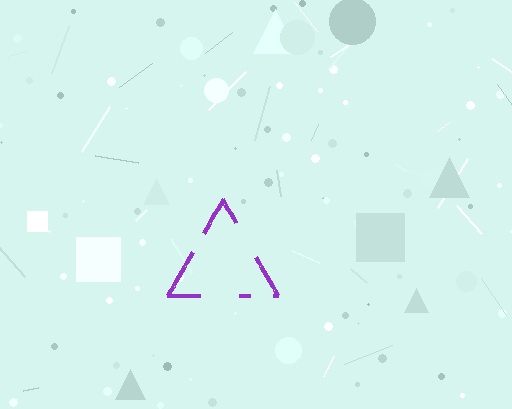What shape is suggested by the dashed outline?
The dashed outline suggests a triangle.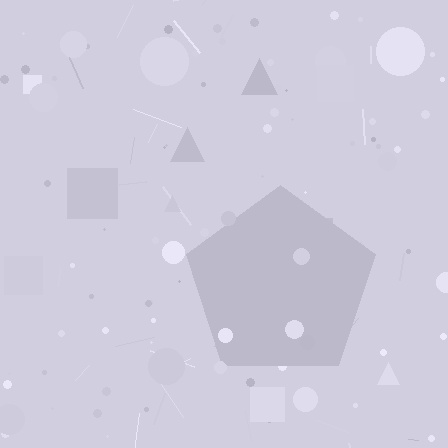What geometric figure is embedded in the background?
A pentagon is embedded in the background.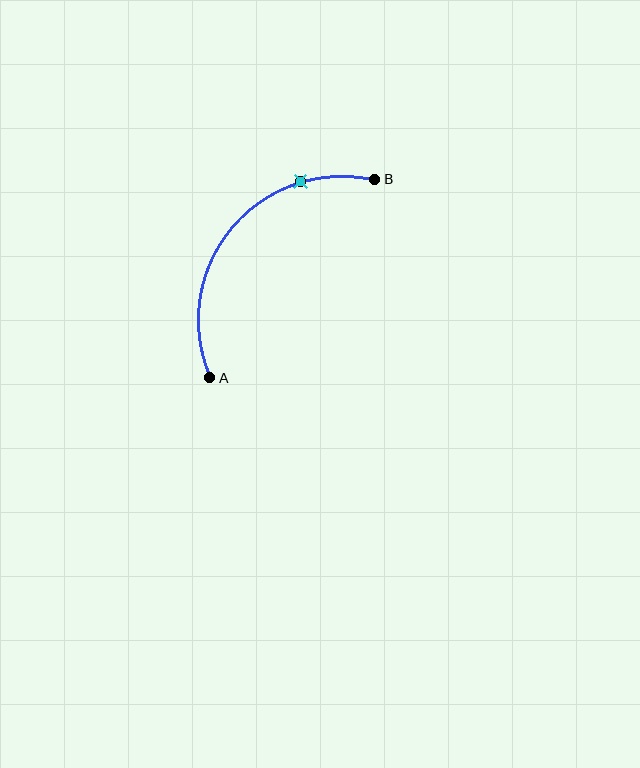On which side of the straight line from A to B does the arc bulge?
The arc bulges above and to the left of the straight line connecting A and B.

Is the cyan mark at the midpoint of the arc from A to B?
No. The cyan mark lies on the arc but is closer to endpoint B. The arc midpoint would be at the point on the curve equidistant along the arc from both A and B.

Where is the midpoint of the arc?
The arc midpoint is the point on the curve farthest from the straight line joining A and B. It sits above and to the left of that line.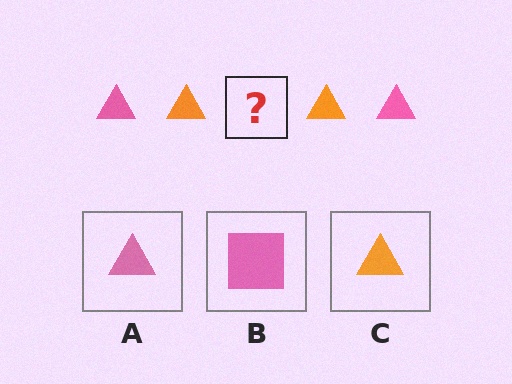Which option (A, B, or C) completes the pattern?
A.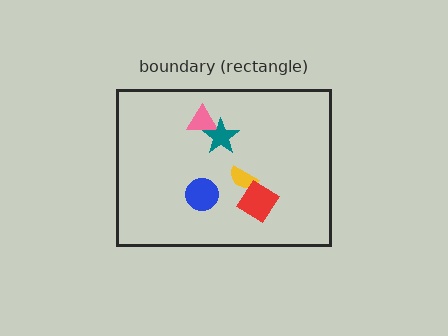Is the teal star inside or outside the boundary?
Inside.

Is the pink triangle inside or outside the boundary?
Inside.